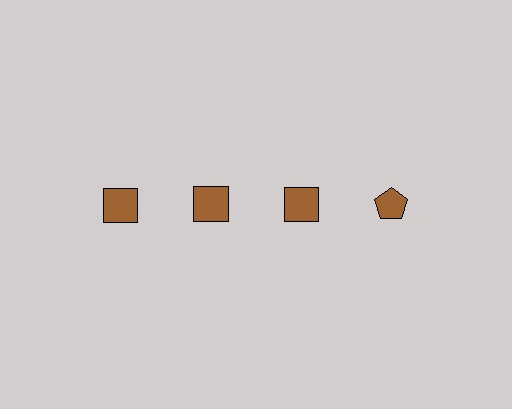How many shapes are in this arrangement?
There are 4 shapes arranged in a grid pattern.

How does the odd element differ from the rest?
It has a different shape: pentagon instead of square.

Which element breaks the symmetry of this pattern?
The brown pentagon in the top row, second from right column breaks the symmetry. All other shapes are brown squares.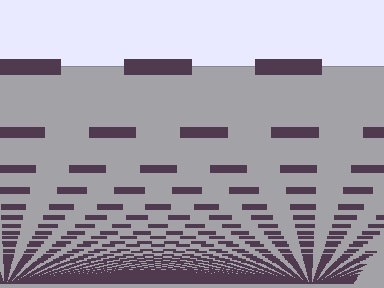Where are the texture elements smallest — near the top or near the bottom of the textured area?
Near the bottom.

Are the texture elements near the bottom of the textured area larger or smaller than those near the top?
Smaller. The gradient is inverted — elements near the bottom are smaller and denser.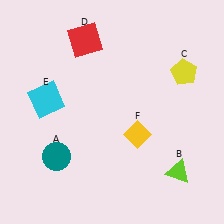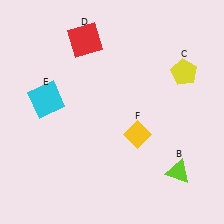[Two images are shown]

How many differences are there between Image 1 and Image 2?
There is 1 difference between the two images.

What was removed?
The teal circle (A) was removed in Image 2.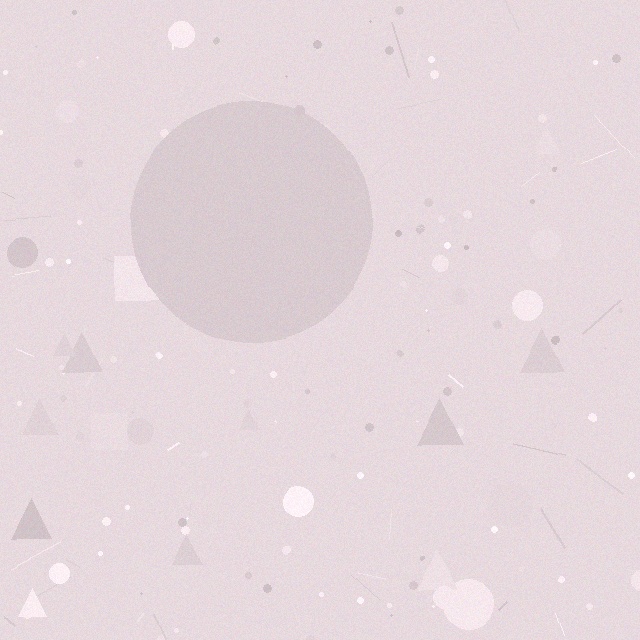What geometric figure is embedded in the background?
A circle is embedded in the background.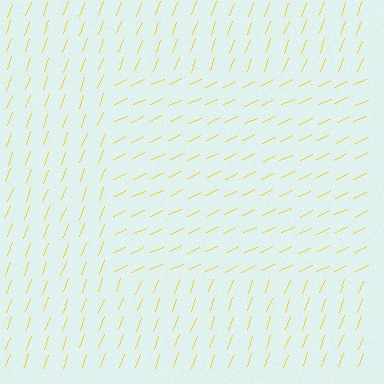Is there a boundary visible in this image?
Yes, there is a texture boundary formed by a change in line orientation.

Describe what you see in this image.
The image is filled with small yellow line segments. A rectangle region in the image has lines oriented differently from the surrounding lines, creating a visible texture boundary.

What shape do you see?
I see a rectangle.